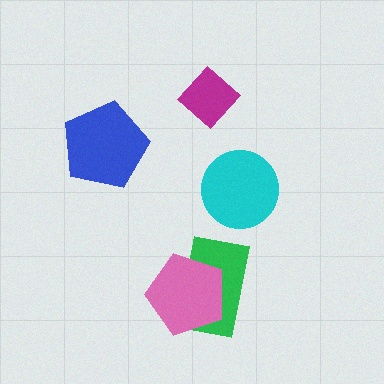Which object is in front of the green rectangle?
The pink pentagon is in front of the green rectangle.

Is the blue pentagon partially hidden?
No, no other shape covers it.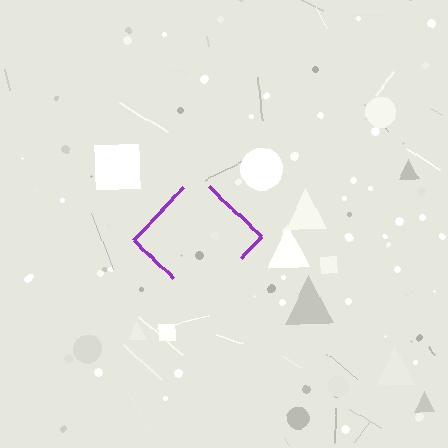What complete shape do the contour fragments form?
The contour fragments form a diamond.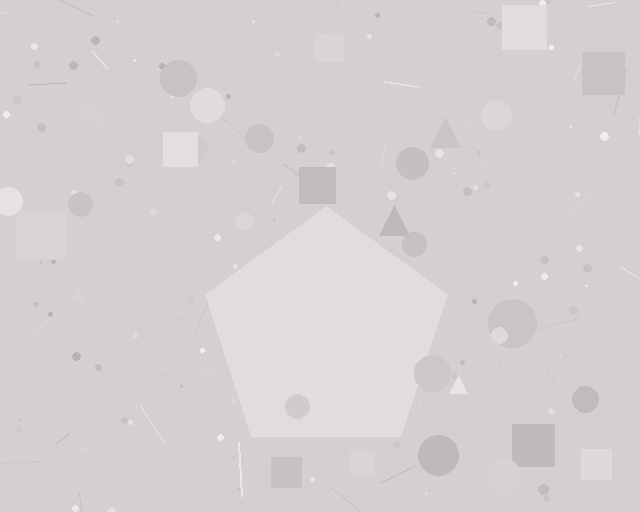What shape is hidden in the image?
A pentagon is hidden in the image.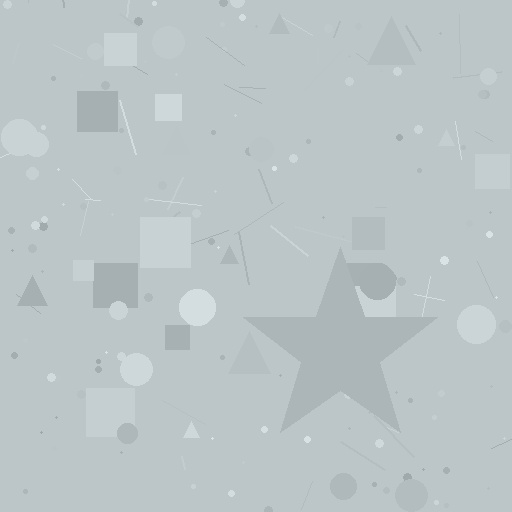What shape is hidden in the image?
A star is hidden in the image.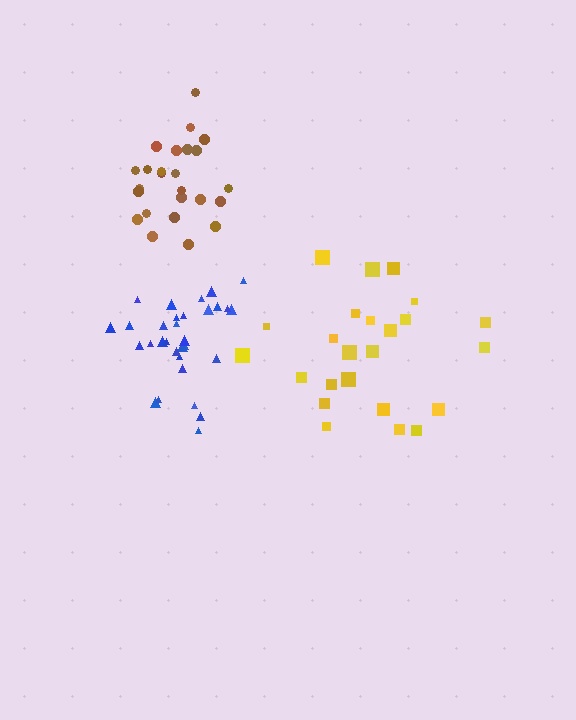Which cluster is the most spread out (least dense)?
Yellow.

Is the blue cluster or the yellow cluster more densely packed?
Blue.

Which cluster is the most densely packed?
Blue.